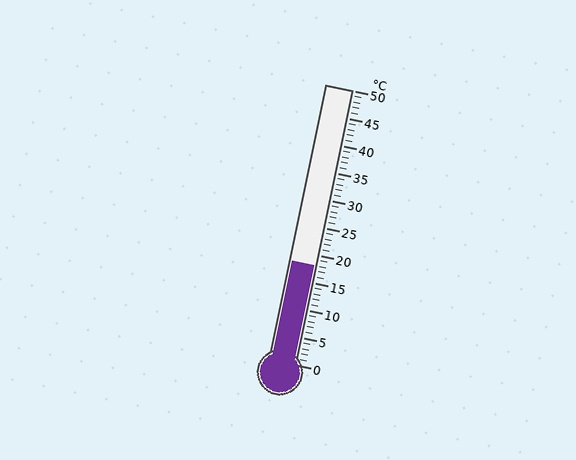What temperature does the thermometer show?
The thermometer shows approximately 18°C.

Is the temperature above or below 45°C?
The temperature is below 45°C.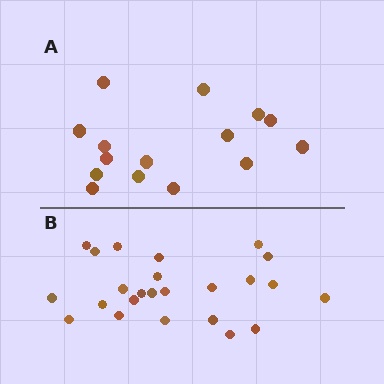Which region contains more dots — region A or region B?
Region B (the bottom region) has more dots.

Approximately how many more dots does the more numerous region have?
Region B has roughly 8 or so more dots than region A.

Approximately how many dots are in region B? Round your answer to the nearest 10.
About 20 dots. (The exact count is 24, which rounds to 20.)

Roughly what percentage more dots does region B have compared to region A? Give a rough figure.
About 60% more.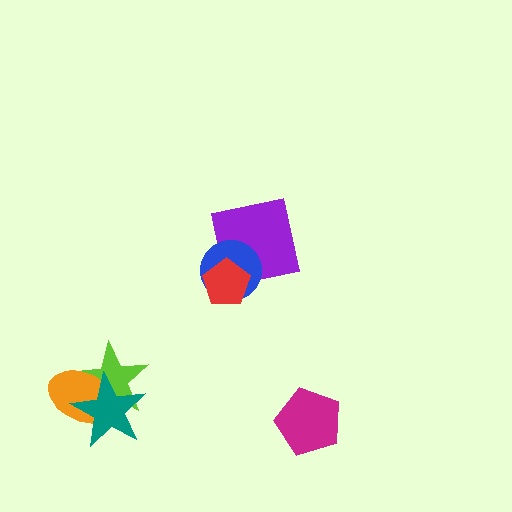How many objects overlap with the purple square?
2 objects overlap with the purple square.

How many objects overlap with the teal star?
2 objects overlap with the teal star.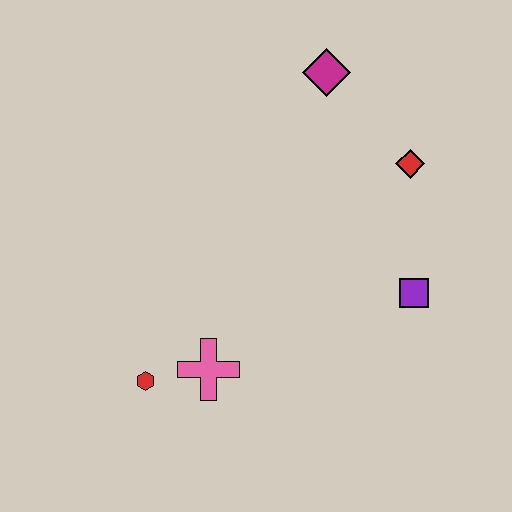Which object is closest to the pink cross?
The red hexagon is closest to the pink cross.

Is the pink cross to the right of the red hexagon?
Yes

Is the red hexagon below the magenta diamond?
Yes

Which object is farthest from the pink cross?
The magenta diamond is farthest from the pink cross.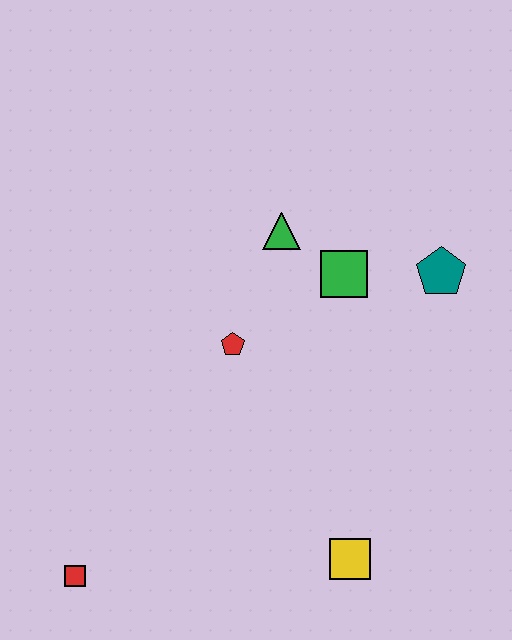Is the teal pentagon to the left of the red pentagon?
No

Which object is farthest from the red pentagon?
The red square is farthest from the red pentagon.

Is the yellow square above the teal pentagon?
No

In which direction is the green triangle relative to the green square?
The green triangle is to the left of the green square.